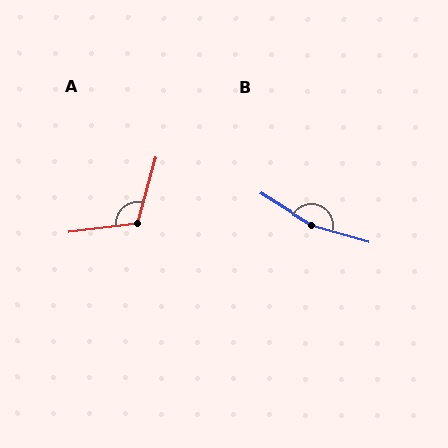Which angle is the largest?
B, at approximately 165 degrees.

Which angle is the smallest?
A, at approximately 113 degrees.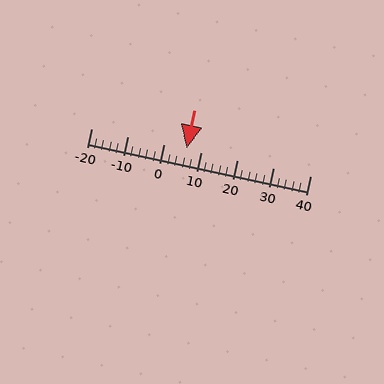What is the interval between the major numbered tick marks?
The major tick marks are spaced 10 units apart.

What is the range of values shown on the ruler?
The ruler shows values from -20 to 40.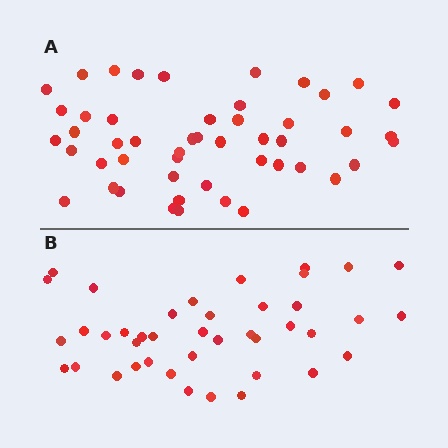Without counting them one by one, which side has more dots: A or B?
Region A (the top region) has more dots.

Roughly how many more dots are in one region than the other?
Region A has roughly 8 or so more dots than region B.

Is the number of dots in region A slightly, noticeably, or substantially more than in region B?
Region A has only slightly more — the two regions are fairly close. The ratio is roughly 1.2 to 1.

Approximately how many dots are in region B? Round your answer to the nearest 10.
About 40 dots. (The exact count is 41, which rounds to 40.)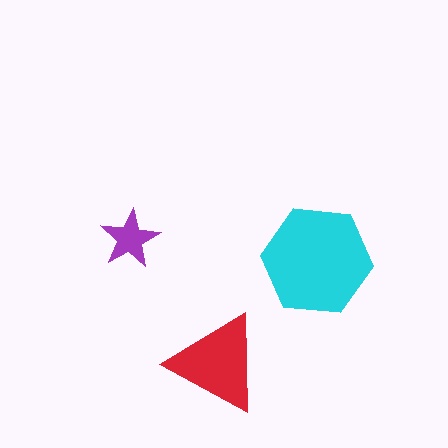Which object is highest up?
The purple star is topmost.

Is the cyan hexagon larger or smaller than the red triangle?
Larger.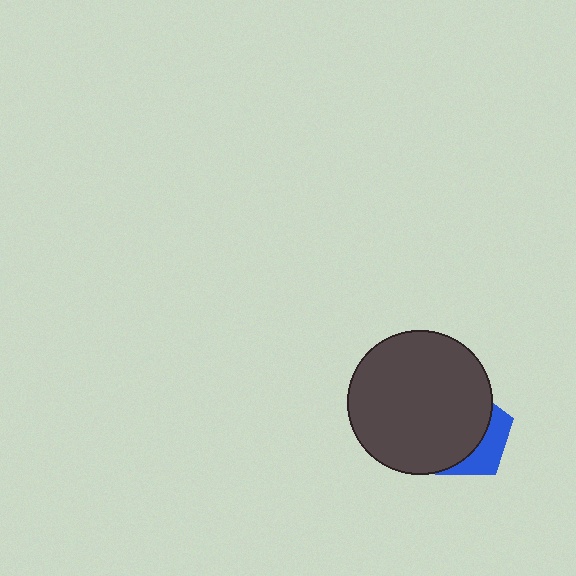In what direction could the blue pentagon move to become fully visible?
The blue pentagon could move right. That would shift it out from behind the dark gray circle entirely.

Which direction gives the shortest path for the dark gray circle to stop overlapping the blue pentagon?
Moving left gives the shortest separation.